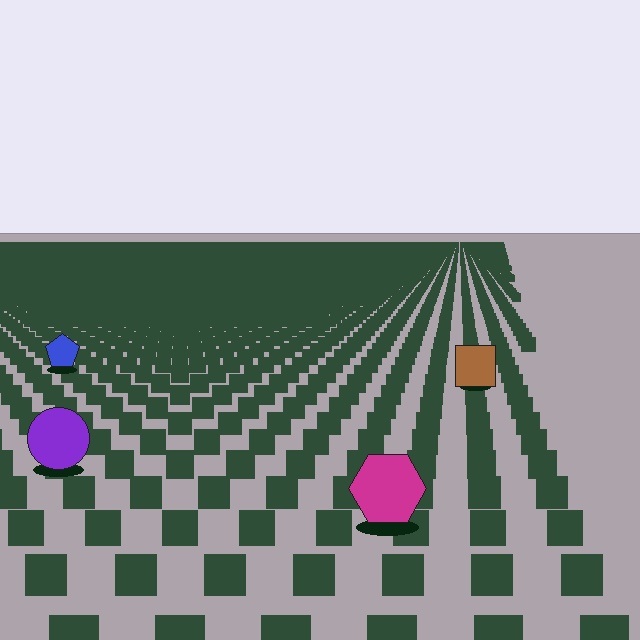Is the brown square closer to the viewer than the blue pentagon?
Yes. The brown square is closer — you can tell from the texture gradient: the ground texture is coarser near it.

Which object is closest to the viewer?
The magenta hexagon is closest. The texture marks near it are larger and more spread out.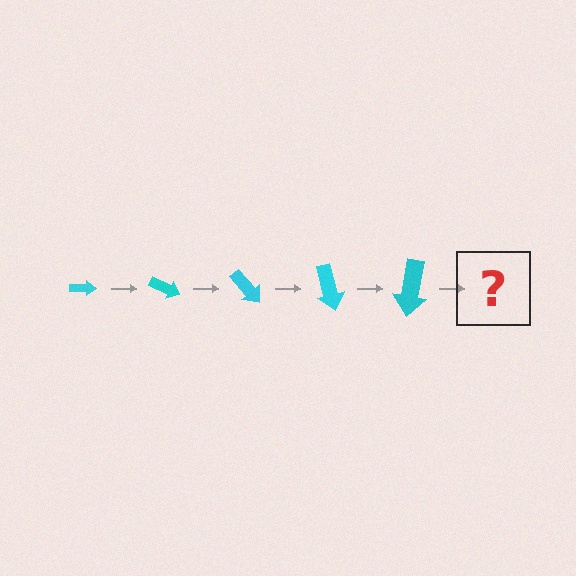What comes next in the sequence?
The next element should be an arrow, larger than the previous one and rotated 125 degrees from the start.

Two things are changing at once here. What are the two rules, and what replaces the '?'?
The two rules are that the arrow grows larger each step and it rotates 25 degrees each step. The '?' should be an arrow, larger than the previous one and rotated 125 degrees from the start.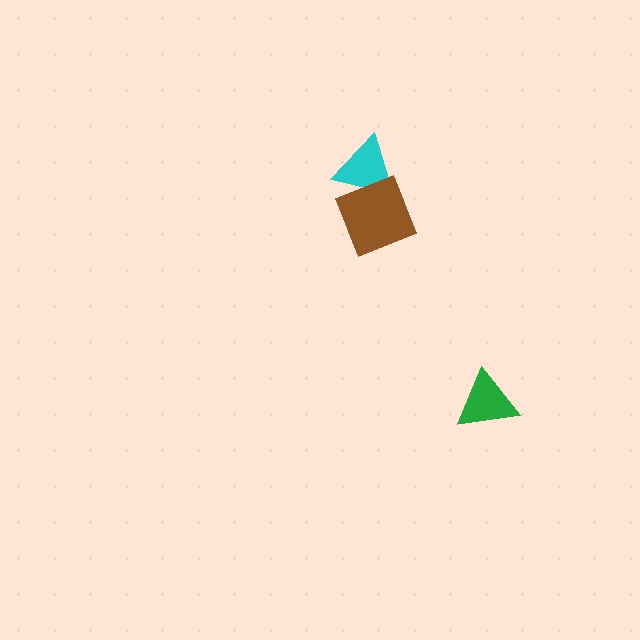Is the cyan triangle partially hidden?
Yes, it is partially covered by another shape.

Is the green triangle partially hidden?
No, no other shape covers it.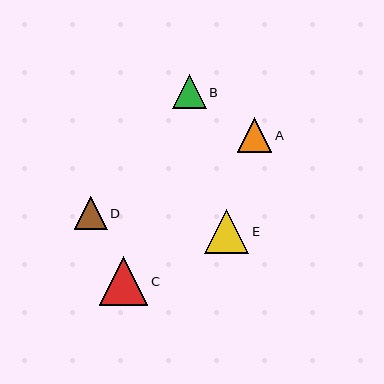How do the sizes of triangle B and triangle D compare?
Triangle B and triangle D are approximately the same size.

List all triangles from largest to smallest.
From largest to smallest: C, E, A, B, D.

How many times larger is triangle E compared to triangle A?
Triangle E is approximately 1.3 times the size of triangle A.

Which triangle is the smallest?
Triangle D is the smallest with a size of approximately 33 pixels.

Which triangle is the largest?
Triangle C is the largest with a size of approximately 49 pixels.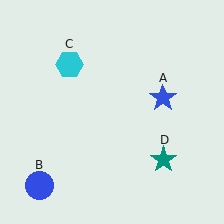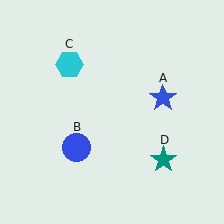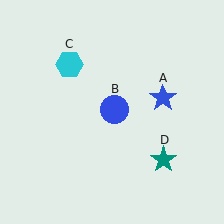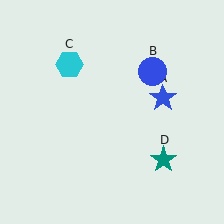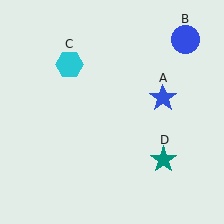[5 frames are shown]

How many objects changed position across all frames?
1 object changed position: blue circle (object B).